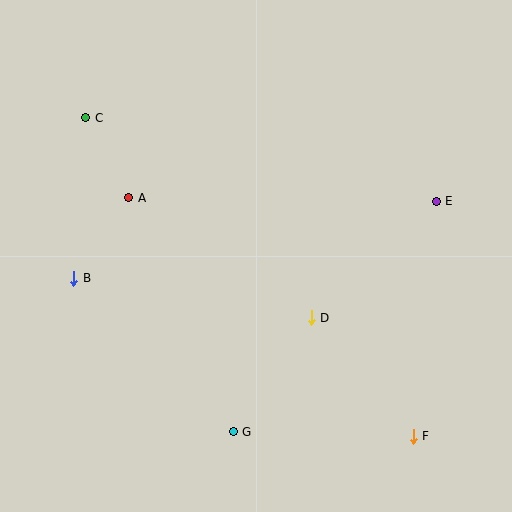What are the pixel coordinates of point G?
Point G is at (233, 432).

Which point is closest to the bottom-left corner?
Point B is closest to the bottom-left corner.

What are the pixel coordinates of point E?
Point E is at (436, 201).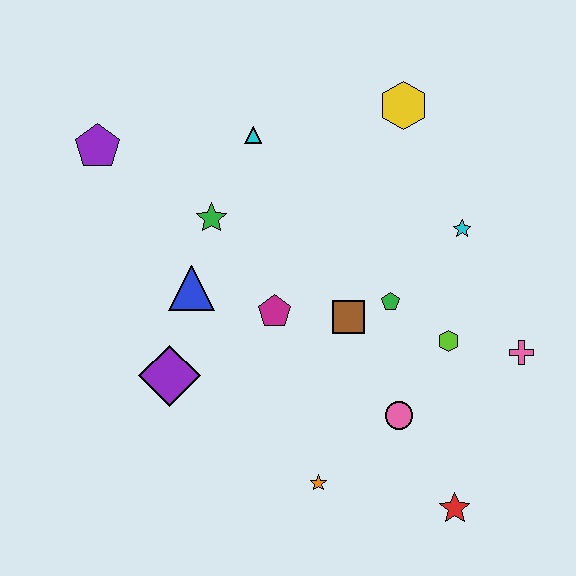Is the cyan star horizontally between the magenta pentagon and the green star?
No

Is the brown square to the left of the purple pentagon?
No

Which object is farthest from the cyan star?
The purple pentagon is farthest from the cyan star.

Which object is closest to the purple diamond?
The blue triangle is closest to the purple diamond.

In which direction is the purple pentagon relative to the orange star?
The purple pentagon is above the orange star.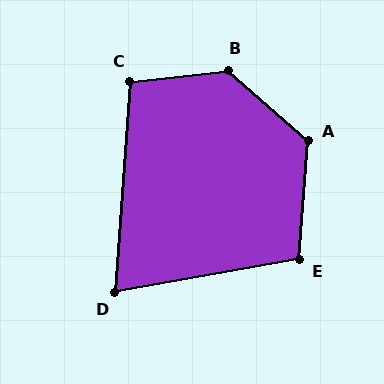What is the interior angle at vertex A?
Approximately 127 degrees (obtuse).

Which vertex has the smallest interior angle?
D, at approximately 76 degrees.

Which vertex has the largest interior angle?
B, at approximately 132 degrees.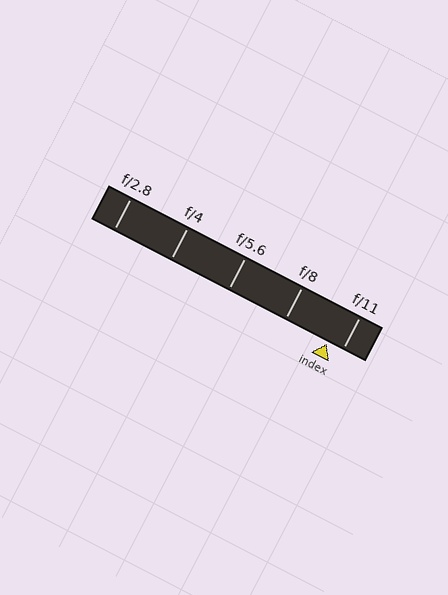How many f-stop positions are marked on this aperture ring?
There are 5 f-stop positions marked.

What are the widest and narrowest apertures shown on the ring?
The widest aperture shown is f/2.8 and the narrowest is f/11.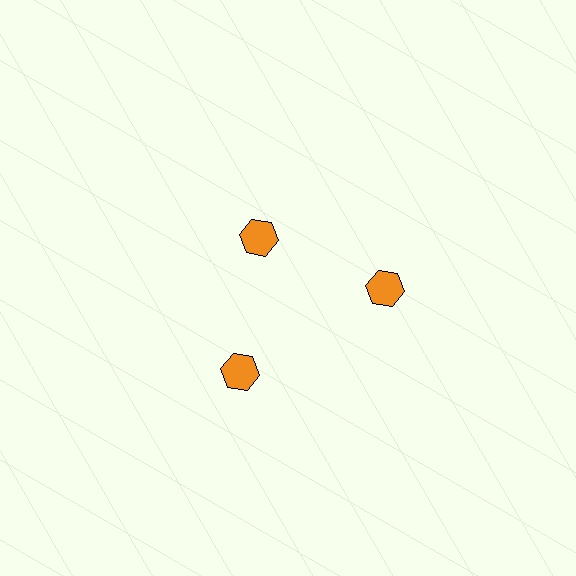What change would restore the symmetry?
The symmetry would be restored by moving it outward, back onto the ring so that all 3 hexagons sit at equal angles and equal distance from the center.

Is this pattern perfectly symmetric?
No. The 3 orange hexagons are arranged in a ring, but one element near the 11 o'clock position is pulled inward toward the center, breaking the 3-fold rotational symmetry.